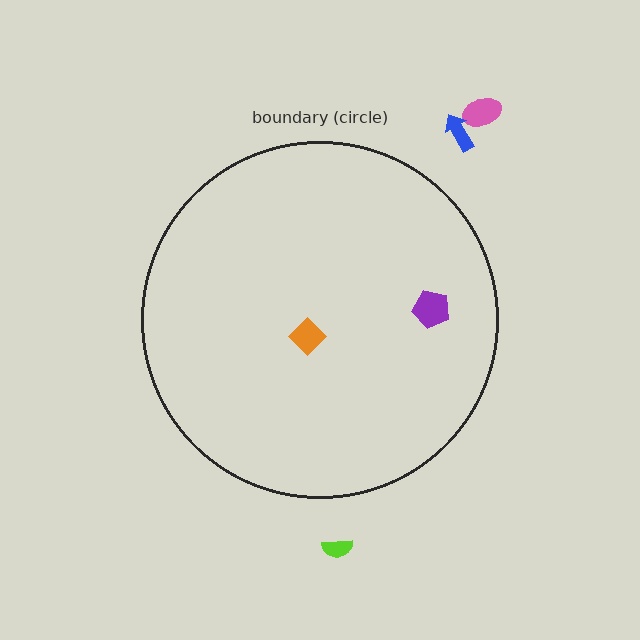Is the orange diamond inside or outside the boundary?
Inside.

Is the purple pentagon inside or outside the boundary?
Inside.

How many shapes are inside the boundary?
2 inside, 3 outside.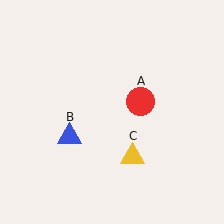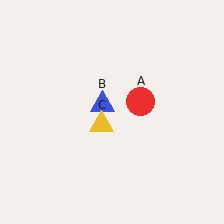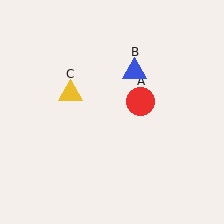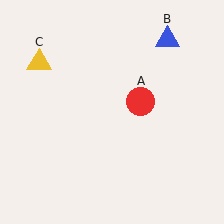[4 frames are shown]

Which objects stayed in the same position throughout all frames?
Red circle (object A) remained stationary.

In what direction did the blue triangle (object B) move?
The blue triangle (object B) moved up and to the right.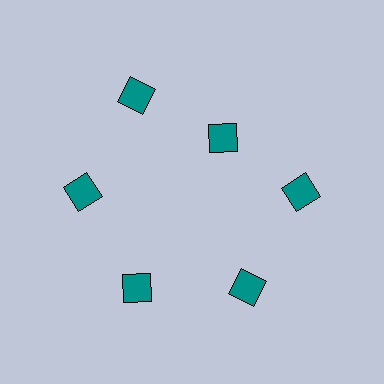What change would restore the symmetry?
The symmetry would be restored by moving it outward, back onto the ring so that all 6 diamonds sit at equal angles and equal distance from the center.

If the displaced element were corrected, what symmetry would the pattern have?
It would have 6-fold rotational symmetry — the pattern would map onto itself every 60 degrees.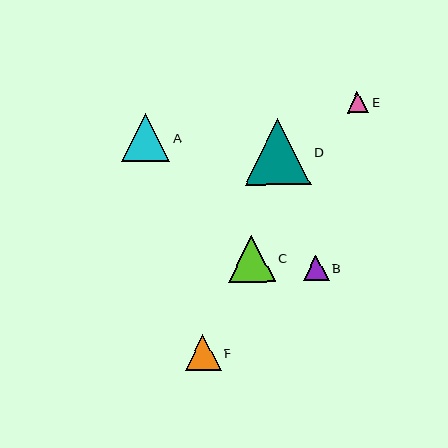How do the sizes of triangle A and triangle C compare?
Triangle A and triangle C are approximately the same size.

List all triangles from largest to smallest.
From largest to smallest: D, A, C, F, B, E.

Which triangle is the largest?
Triangle D is the largest with a size of approximately 66 pixels.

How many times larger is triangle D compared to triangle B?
Triangle D is approximately 2.6 times the size of triangle B.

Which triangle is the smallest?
Triangle E is the smallest with a size of approximately 22 pixels.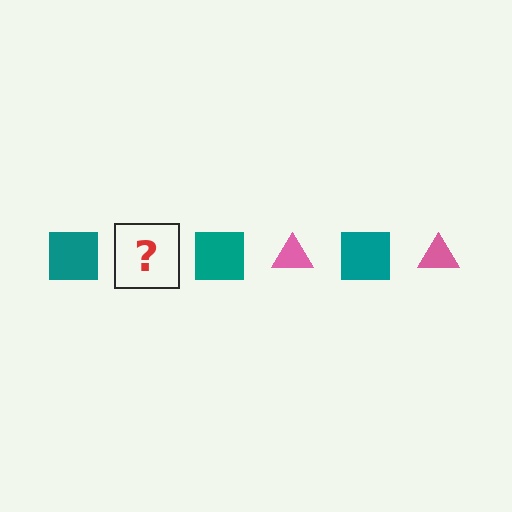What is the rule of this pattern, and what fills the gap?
The rule is that the pattern alternates between teal square and pink triangle. The gap should be filled with a pink triangle.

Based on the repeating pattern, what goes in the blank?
The blank should be a pink triangle.